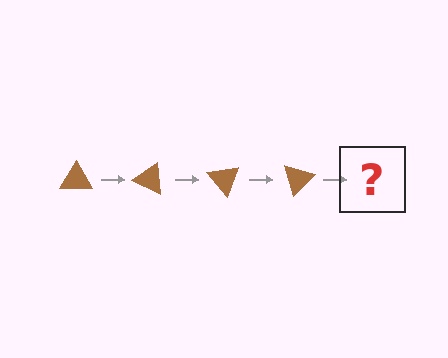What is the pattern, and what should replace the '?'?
The pattern is that the triangle rotates 25 degrees each step. The '?' should be a brown triangle rotated 100 degrees.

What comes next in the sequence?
The next element should be a brown triangle rotated 100 degrees.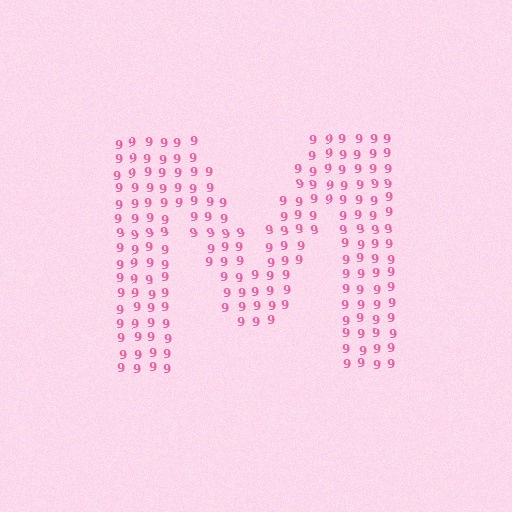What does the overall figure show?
The overall figure shows the letter M.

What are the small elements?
The small elements are digit 9's.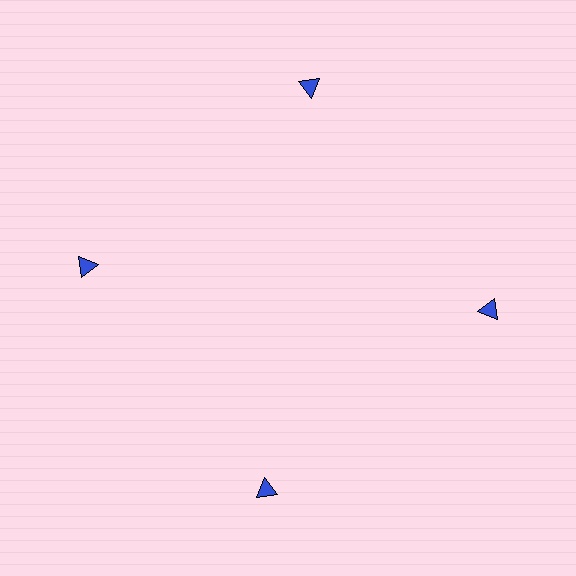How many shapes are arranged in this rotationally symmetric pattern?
There are 4 shapes, arranged in 4 groups of 1.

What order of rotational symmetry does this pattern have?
This pattern has 4-fold rotational symmetry.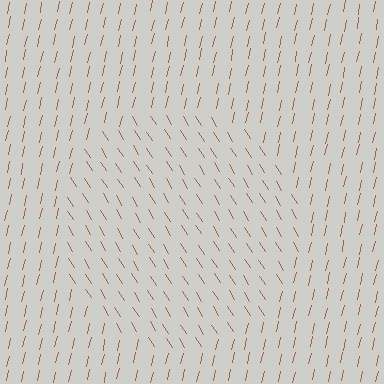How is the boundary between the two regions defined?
The boundary is defined purely by a change in line orientation (approximately 45 degrees difference). All lines are the same color and thickness.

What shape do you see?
I see a circle.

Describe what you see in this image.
The image is filled with small brown line segments. A circle region in the image has lines oriented differently from the surrounding lines, creating a visible texture boundary.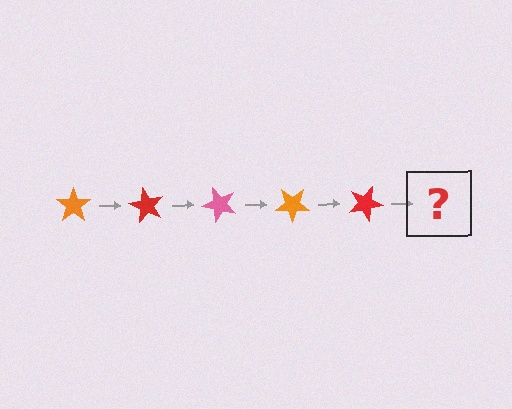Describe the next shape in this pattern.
It should be a pink star, rotated 300 degrees from the start.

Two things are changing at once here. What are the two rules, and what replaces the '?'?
The two rules are that it rotates 60 degrees each step and the color cycles through orange, red, and pink. The '?' should be a pink star, rotated 300 degrees from the start.